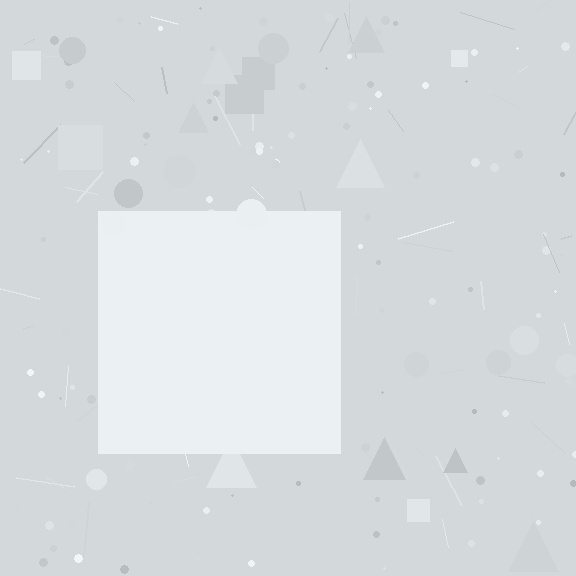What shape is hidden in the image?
A square is hidden in the image.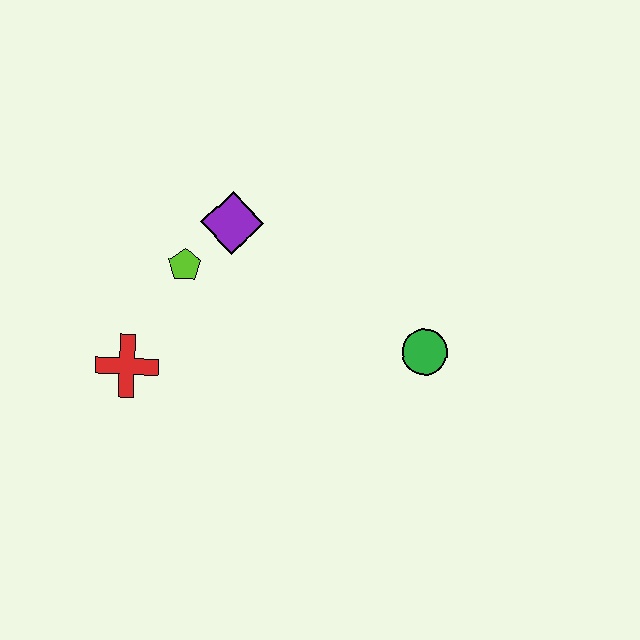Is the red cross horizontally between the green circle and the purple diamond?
No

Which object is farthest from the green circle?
The red cross is farthest from the green circle.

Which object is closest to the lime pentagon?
The purple diamond is closest to the lime pentagon.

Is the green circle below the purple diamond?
Yes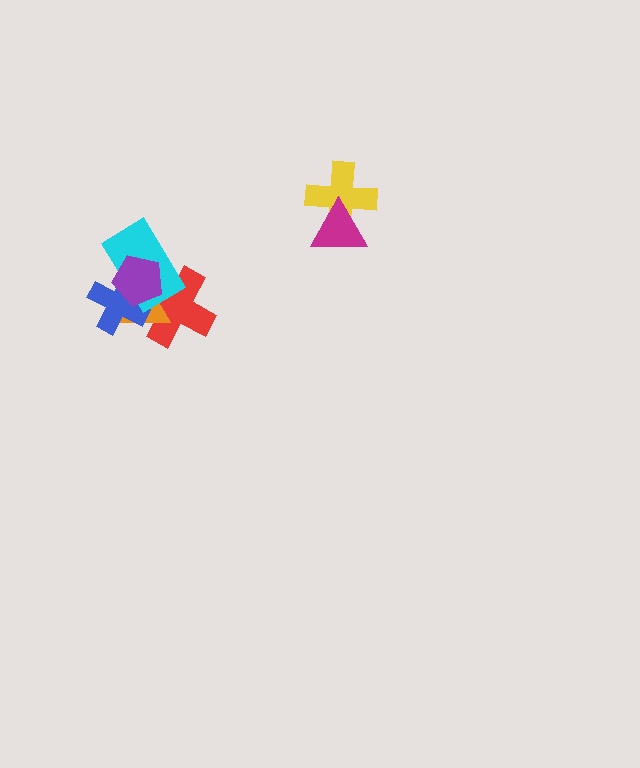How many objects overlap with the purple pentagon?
4 objects overlap with the purple pentagon.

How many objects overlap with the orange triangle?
4 objects overlap with the orange triangle.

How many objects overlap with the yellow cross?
1 object overlaps with the yellow cross.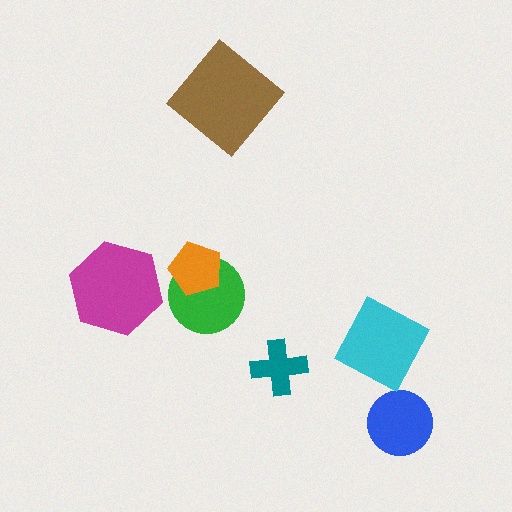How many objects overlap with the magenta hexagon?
0 objects overlap with the magenta hexagon.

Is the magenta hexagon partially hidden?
No, no other shape covers it.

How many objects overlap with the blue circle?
0 objects overlap with the blue circle.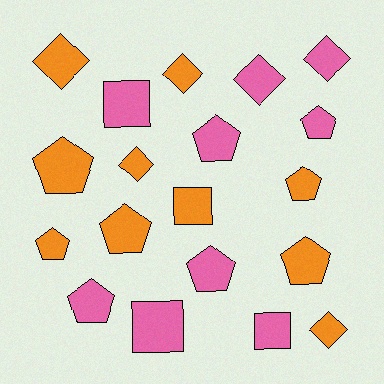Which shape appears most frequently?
Pentagon, with 9 objects.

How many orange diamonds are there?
There are 4 orange diamonds.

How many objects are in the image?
There are 19 objects.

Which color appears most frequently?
Orange, with 10 objects.